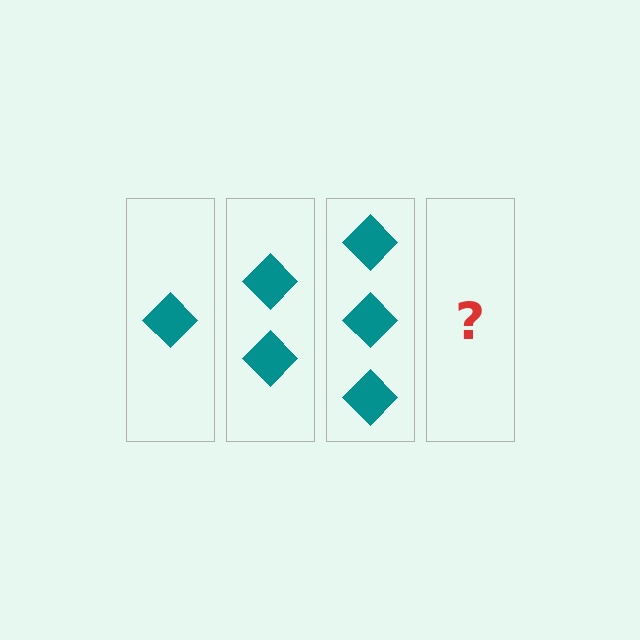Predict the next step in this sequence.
The next step is 4 diamonds.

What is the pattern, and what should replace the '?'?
The pattern is that each step adds one more diamond. The '?' should be 4 diamonds.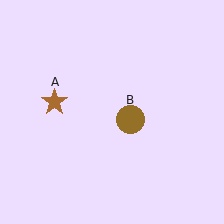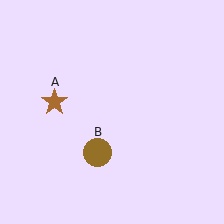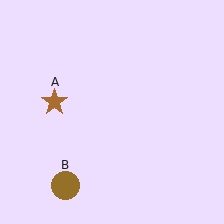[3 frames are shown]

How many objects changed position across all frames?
1 object changed position: brown circle (object B).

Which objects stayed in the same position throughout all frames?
Brown star (object A) remained stationary.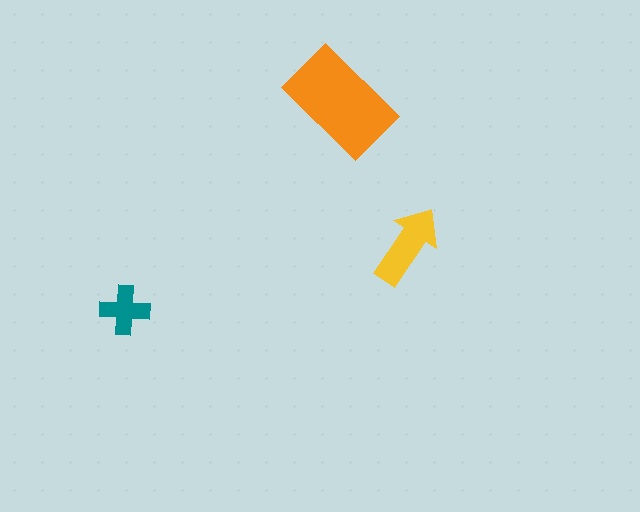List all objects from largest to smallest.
The orange rectangle, the yellow arrow, the teal cross.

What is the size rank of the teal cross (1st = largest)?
3rd.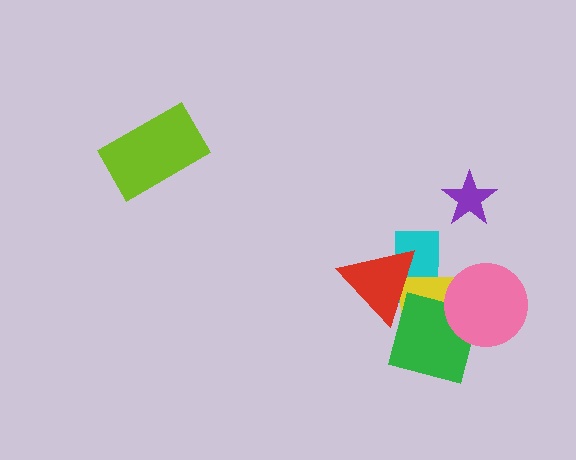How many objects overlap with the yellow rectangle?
4 objects overlap with the yellow rectangle.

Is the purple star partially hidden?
No, no other shape covers it.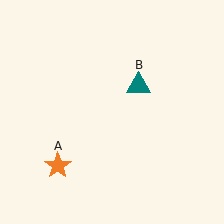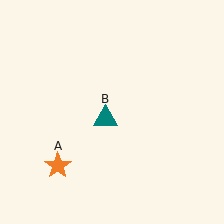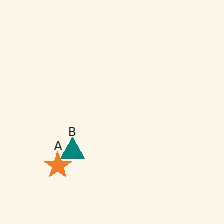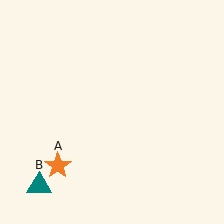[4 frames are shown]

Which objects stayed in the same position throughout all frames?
Orange star (object A) remained stationary.